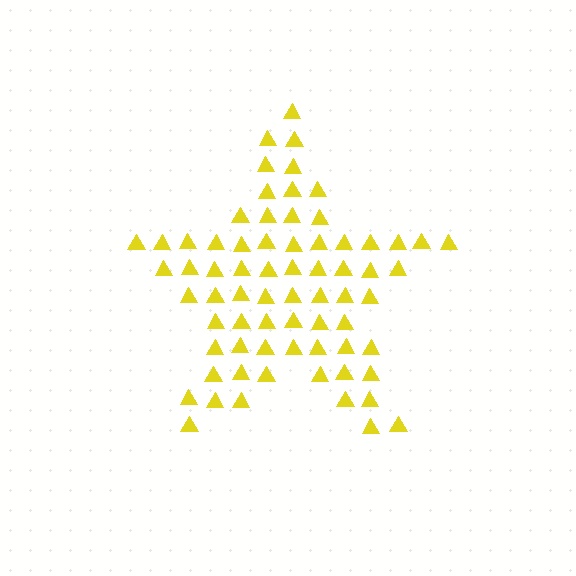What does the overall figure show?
The overall figure shows a star.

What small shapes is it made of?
It is made of small triangles.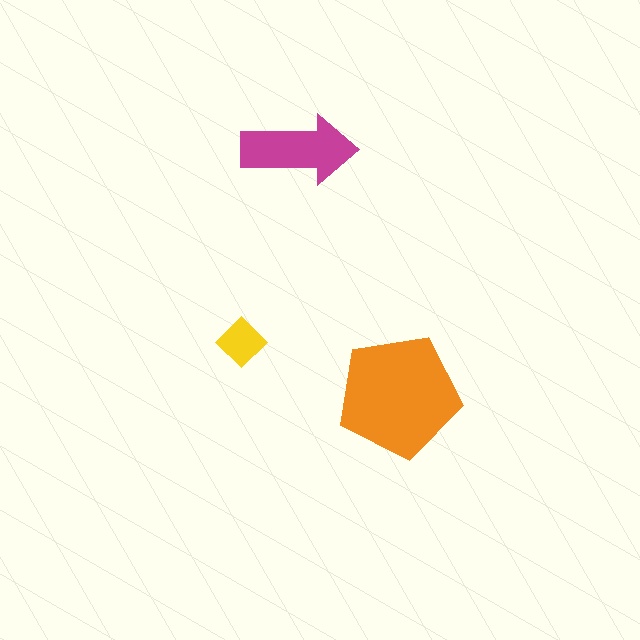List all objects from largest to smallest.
The orange pentagon, the magenta arrow, the yellow diamond.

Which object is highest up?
The magenta arrow is topmost.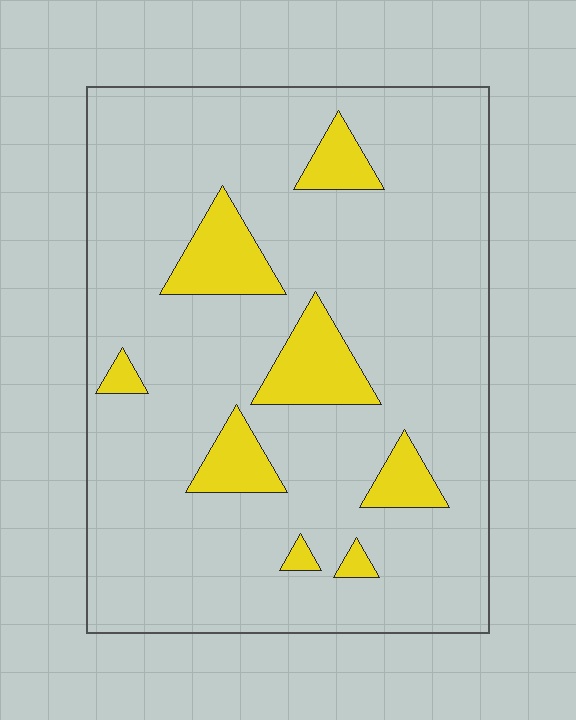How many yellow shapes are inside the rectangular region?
8.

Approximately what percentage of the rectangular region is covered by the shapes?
Approximately 15%.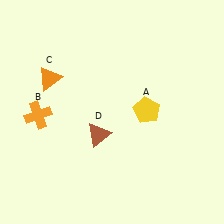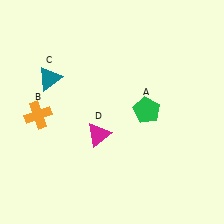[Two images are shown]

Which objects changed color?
A changed from yellow to green. C changed from orange to teal. D changed from brown to magenta.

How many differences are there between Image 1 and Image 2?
There are 3 differences between the two images.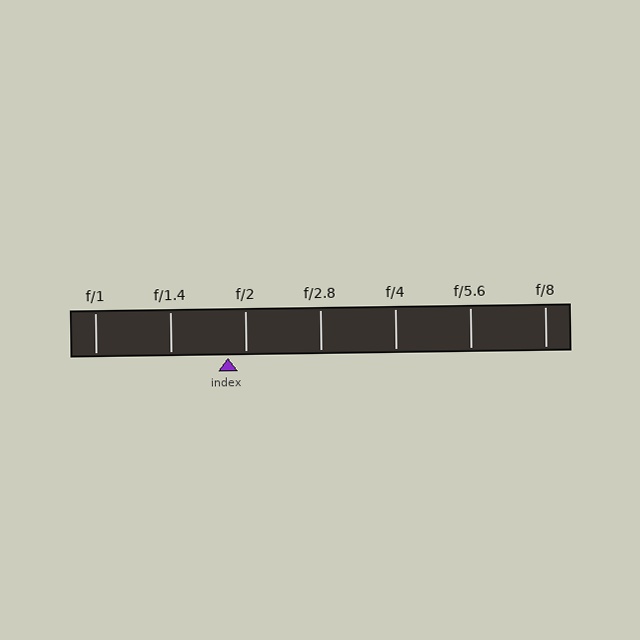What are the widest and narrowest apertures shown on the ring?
The widest aperture shown is f/1 and the narrowest is f/8.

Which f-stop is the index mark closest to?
The index mark is closest to f/2.